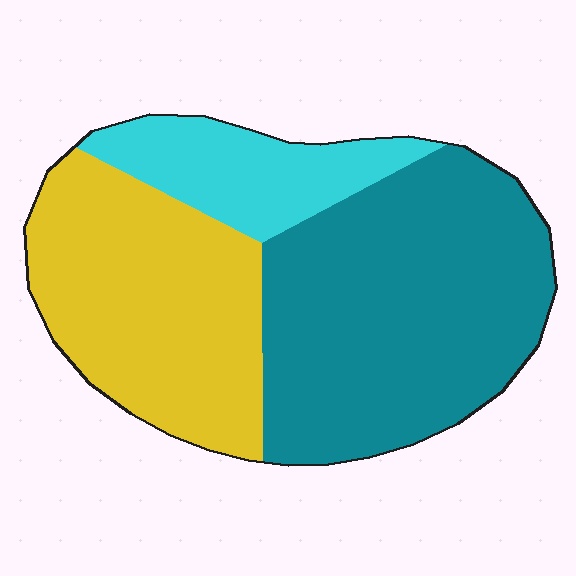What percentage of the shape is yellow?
Yellow takes up about one third (1/3) of the shape.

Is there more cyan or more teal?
Teal.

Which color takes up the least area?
Cyan, at roughly 15%.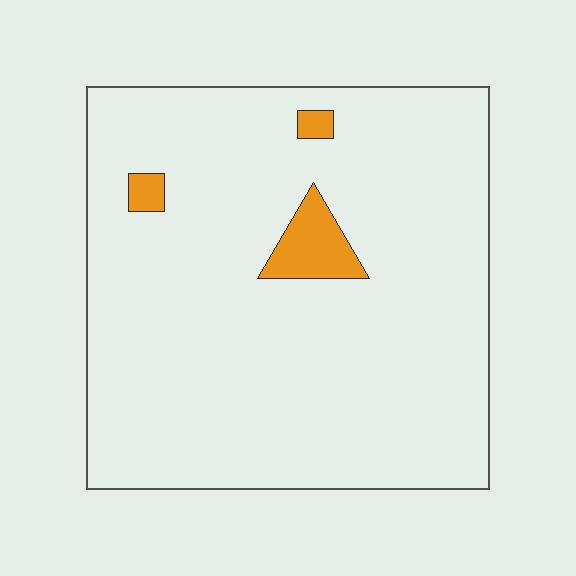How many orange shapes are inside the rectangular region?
3.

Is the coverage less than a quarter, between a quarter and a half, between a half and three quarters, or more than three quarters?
Less than a quarter.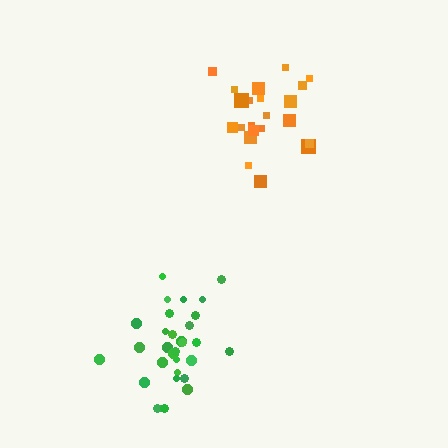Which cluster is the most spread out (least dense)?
Green.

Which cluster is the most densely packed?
Orange.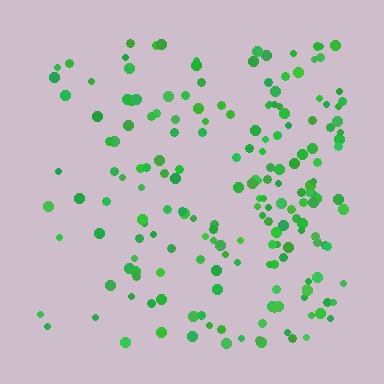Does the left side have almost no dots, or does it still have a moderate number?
Still a moderate number, just noticeably fewer than the right.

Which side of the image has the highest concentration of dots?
The right.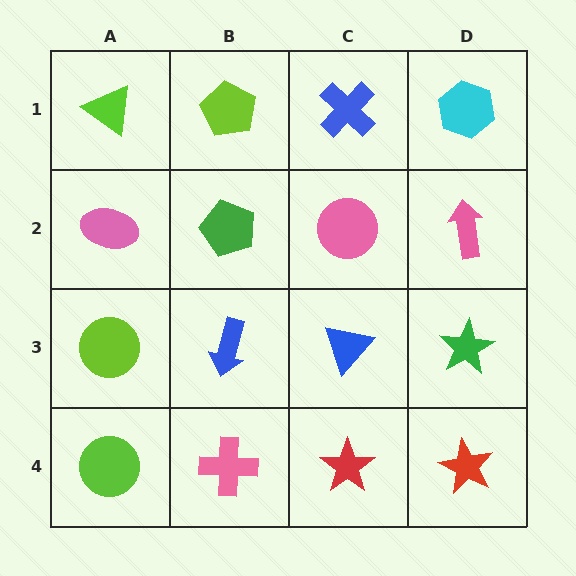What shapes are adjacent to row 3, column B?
A green pentagon (row 2, column B), a pink cross (row 4, column B), a lime circle (row 3, column A), a blue triangle (row 3, column C).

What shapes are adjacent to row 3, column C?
A pink circle (row 2, column C), a red star (row 4, column C), a blue arrow (row 3, column B), a green star (row 3, column D).